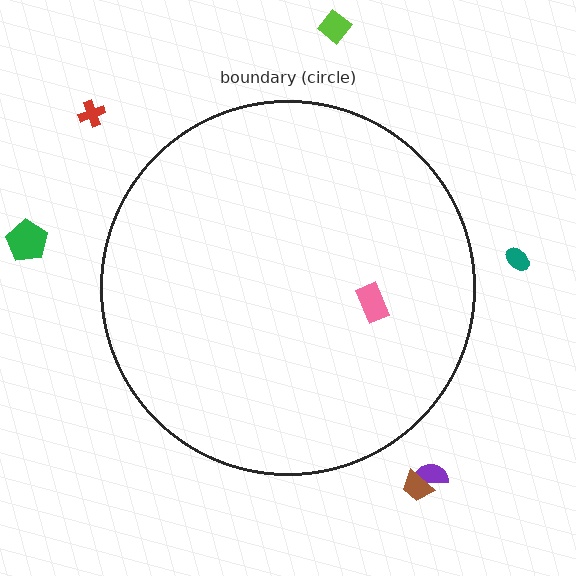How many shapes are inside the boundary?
1 inside, 6 outside.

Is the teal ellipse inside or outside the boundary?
Outside.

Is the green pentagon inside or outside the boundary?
Outside.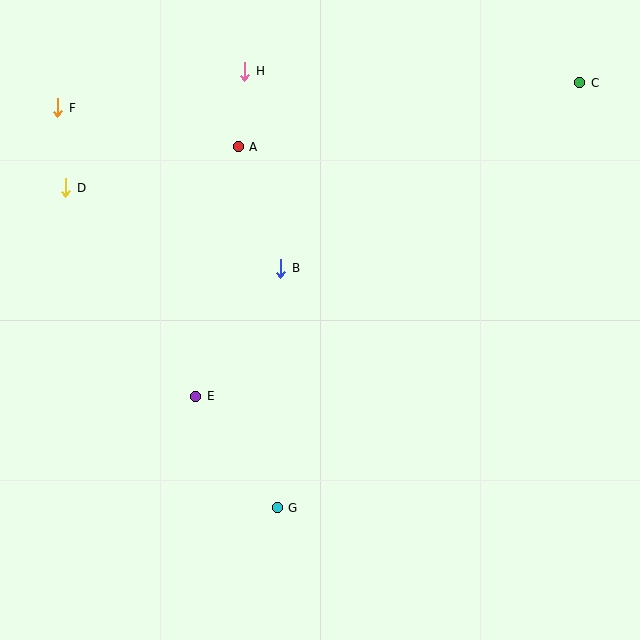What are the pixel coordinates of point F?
Point F is at (58, 108).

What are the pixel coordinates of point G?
Point G is at (277, 508).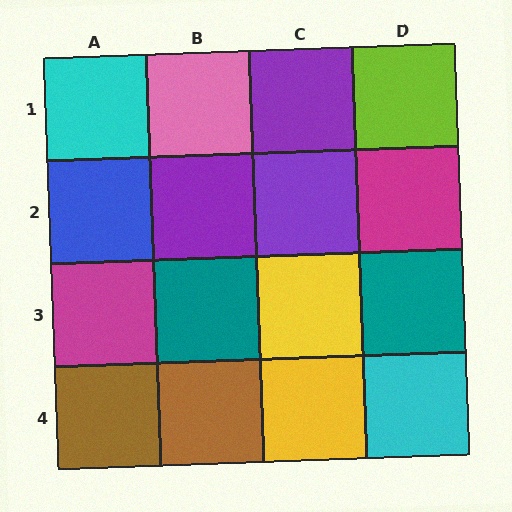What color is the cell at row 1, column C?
Purple.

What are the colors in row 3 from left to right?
Magenta, teal, yellow, teal.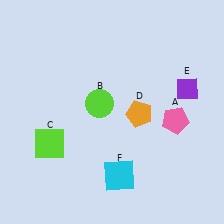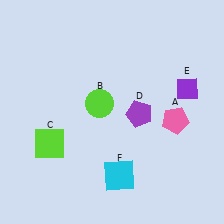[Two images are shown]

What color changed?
The pentagon (D) changed from orange in Image 1 to purple in Image 2.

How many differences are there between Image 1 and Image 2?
There is 1 difference between the two images.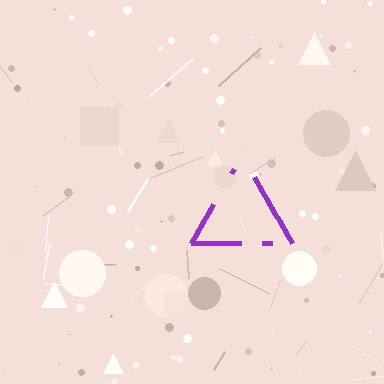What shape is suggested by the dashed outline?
The dashed outline suggests a triangle.